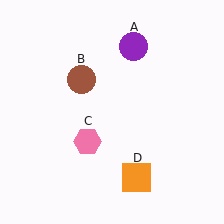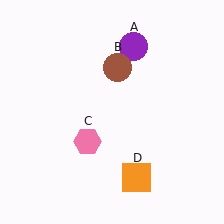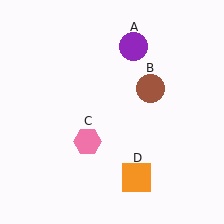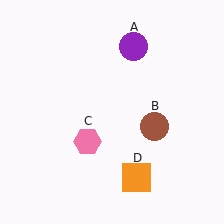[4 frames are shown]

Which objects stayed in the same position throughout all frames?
Purple circle (object A) and pink hexagon (object C) and orange square (object D) remained stationary.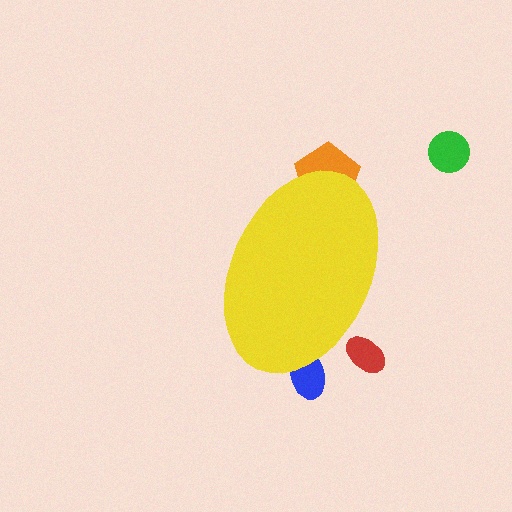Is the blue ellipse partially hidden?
Yes, the blue ellipse is partially hidden behind the yellow ellipse.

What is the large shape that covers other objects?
A yellow ellipse.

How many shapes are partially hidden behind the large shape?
3 shapes are partially hidden.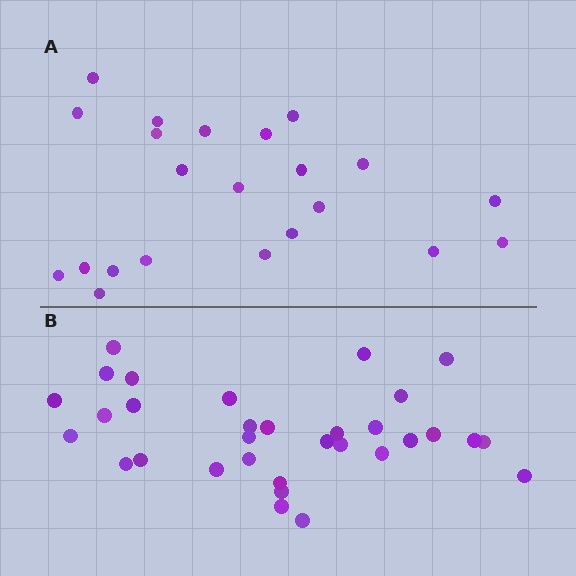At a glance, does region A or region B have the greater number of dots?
Region B (the bottom region) has more dots.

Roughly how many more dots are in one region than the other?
Region B has roughly 10 or so more dots than region A.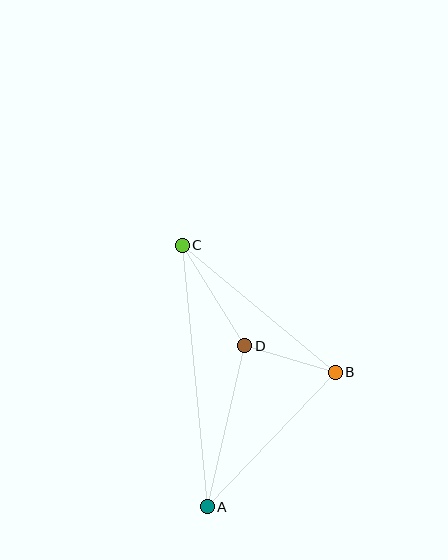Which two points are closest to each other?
Points B and D are closest to each other.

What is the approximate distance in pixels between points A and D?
The distance between A and D is approximately 166 pixels.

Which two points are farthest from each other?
Points A and C are farthest from each other.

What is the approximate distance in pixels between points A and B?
The distance between A and B is approximately 186 pixels.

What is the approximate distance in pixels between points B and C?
The distance between B and C is approximately 199 pixels.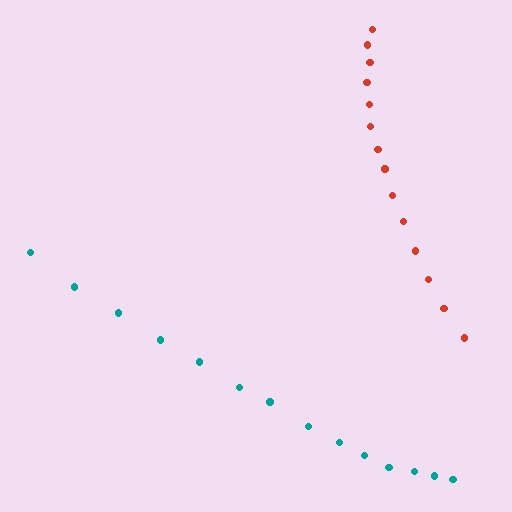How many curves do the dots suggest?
There are 2 distinct paths.